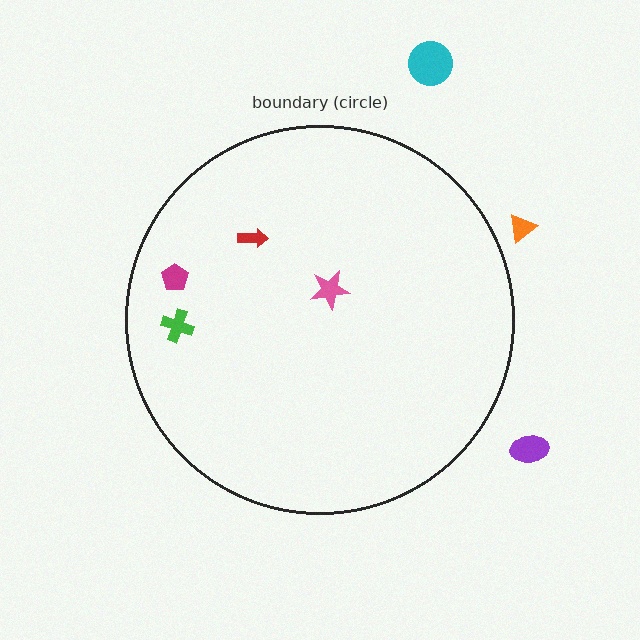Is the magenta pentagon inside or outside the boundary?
Inside.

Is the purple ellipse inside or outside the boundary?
Outside.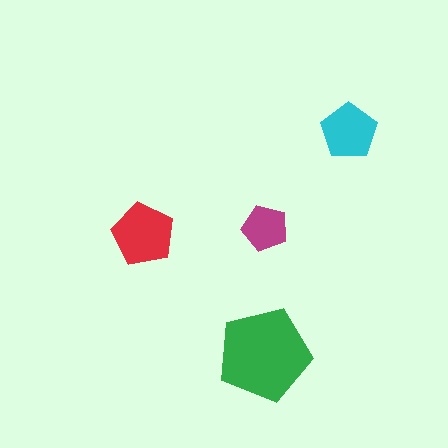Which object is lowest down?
The green pentagon is bottommost.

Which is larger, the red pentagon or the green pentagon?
The green one.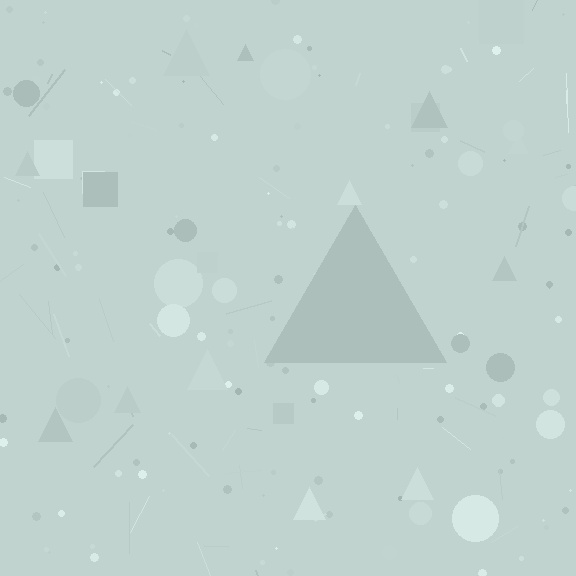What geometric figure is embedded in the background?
A triangle is embedded in the background.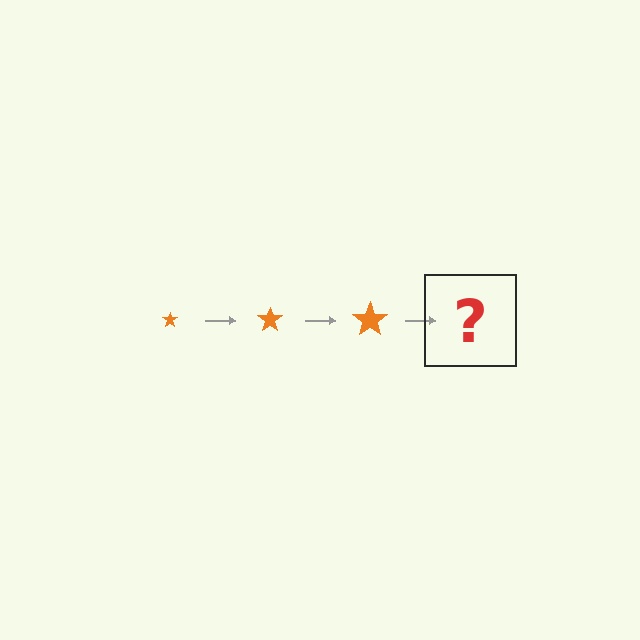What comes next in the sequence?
The next element should be an orange star, larger than the previous one.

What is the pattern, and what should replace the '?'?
The pattern is that the star gets progressively larger each step. The '?' should be an orange star, larger than the previous one.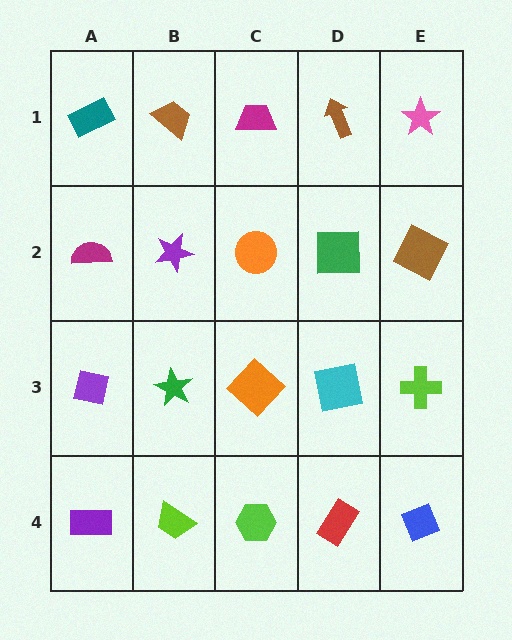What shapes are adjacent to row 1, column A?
A magenta semicircle (row 2, column A), a brown trapezoid (row 1, column B).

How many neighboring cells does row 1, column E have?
2.